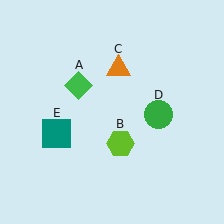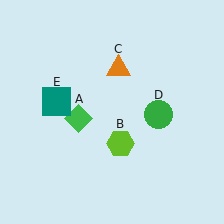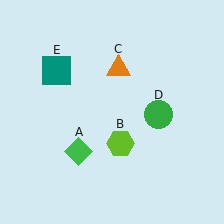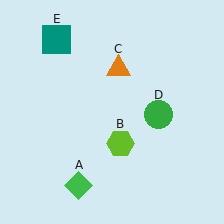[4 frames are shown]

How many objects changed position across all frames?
2 objects changed position: green diamond (object A), teal square (object E).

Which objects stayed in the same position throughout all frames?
Lime hexagon (object B) and orange triangle (object C) and green circle (object D) remained stationary.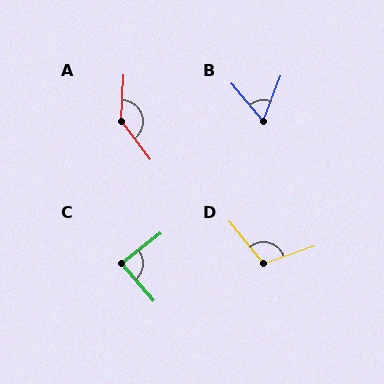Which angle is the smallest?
B, at approximately 62 degrees.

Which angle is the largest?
A, at approximately 140 degrees.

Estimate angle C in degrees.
Approximately 87 degrees.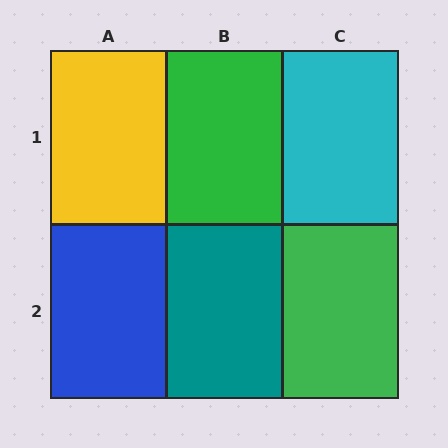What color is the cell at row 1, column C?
Cyan.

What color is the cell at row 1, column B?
Green.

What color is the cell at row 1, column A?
Yellow.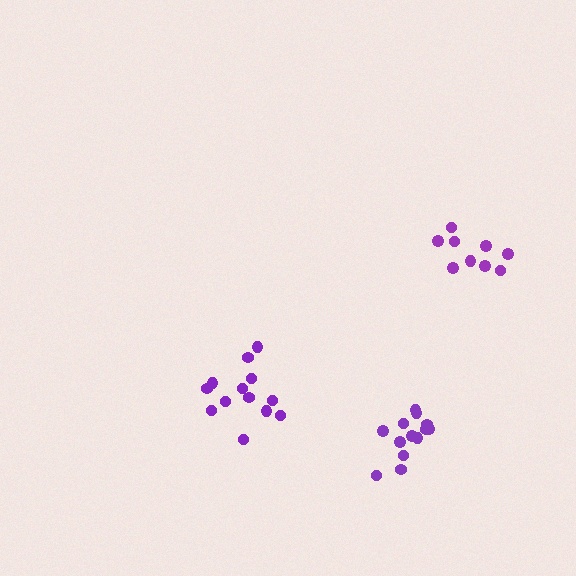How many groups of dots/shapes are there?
There are 3 groups.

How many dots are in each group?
Group 1: 13 dots, Group 2: 9 dots, Group 3: 13 dots (35 total).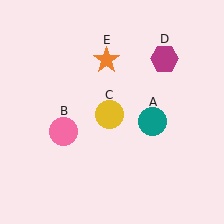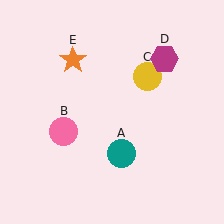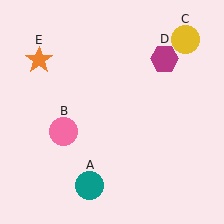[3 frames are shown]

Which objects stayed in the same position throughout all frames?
Pink circle (object B) and magenta hexagon (object D) remained stationary.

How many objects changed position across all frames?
3 objects changed position: teal circle (object A), yellow circle (object C), orange star (object E).